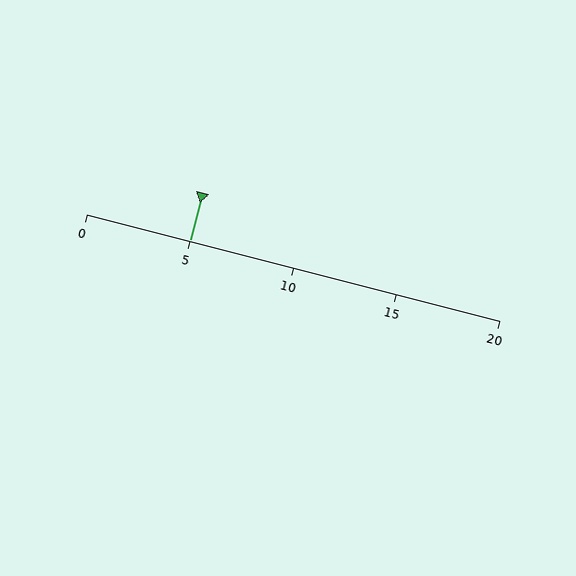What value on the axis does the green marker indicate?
The marker indicates approximately 5.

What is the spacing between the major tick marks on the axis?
The major ticks are spaced 5 apart.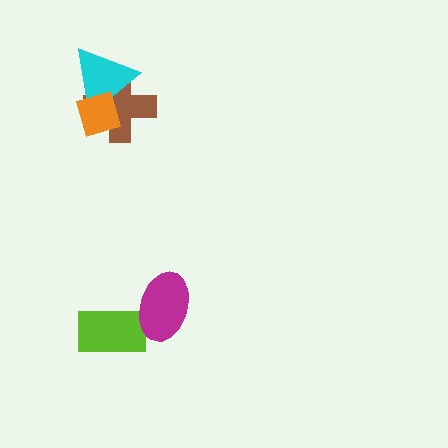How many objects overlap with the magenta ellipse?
1 object overlaps with the magenta ellipse.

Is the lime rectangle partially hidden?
Yes, it is partially covered by another shape.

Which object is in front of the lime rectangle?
The magenta ellipse is in front of the lime rectangle.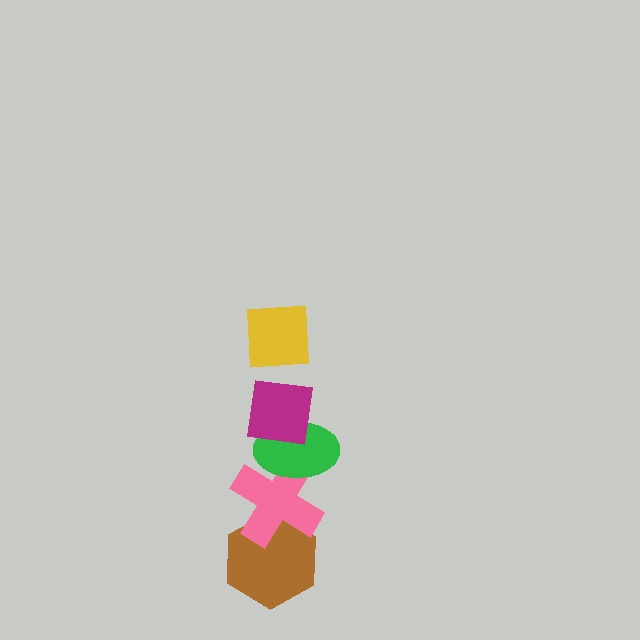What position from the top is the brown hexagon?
The brown hexagon is 5th from the top.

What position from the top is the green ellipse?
The green ellipse is 3rd from the top.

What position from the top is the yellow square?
The yellow square is 1st from the top.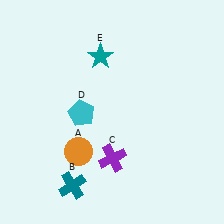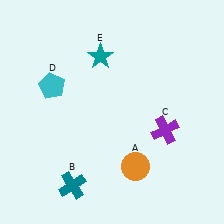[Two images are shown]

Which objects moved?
The objects that moved are: the orange circle (A), the purple cross (C), the cyan pentagon (D).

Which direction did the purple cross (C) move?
The purple cross (C) moved right.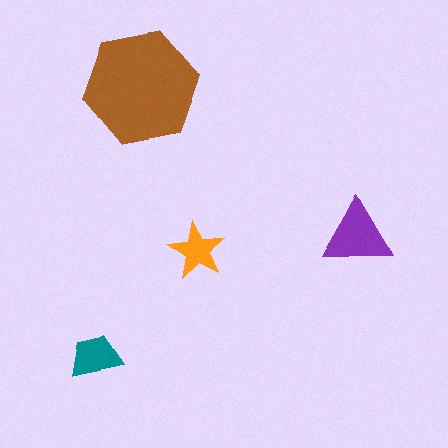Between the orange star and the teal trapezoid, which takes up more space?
The teal trapezoid.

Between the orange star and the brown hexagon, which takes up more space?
The brown hexagon.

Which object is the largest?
The brown hexagon.